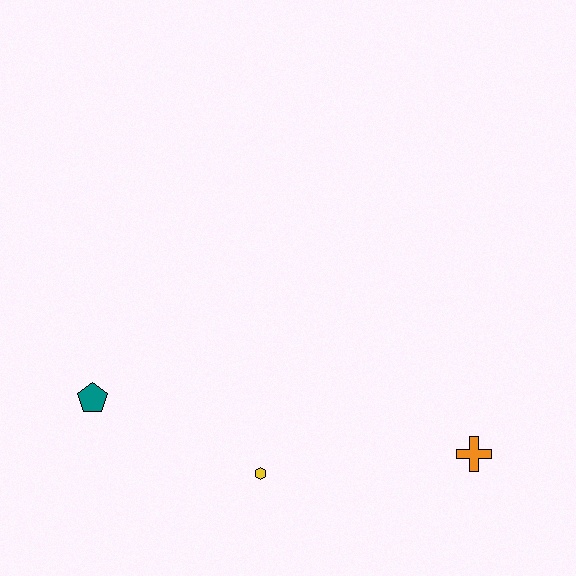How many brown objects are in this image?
There are no brown objects.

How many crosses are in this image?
There is 1 cross.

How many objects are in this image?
There are 3 objects.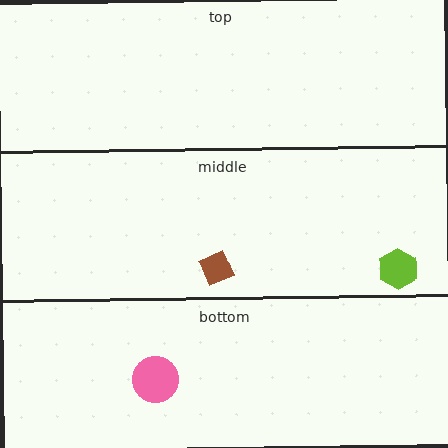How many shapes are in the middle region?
2.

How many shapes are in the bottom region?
1.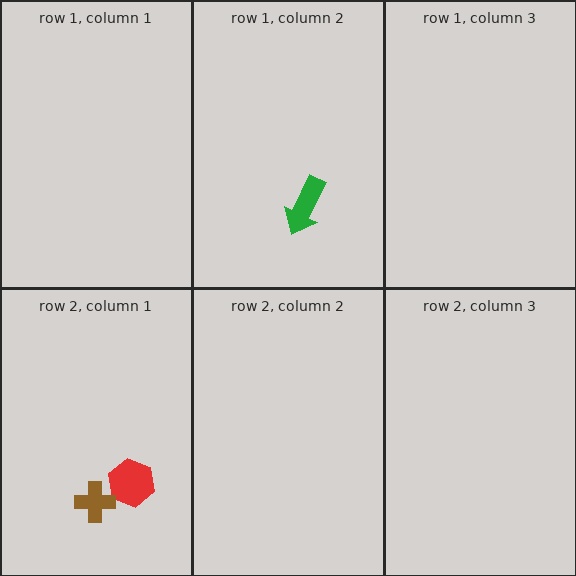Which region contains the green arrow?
The row 1, column 2 region.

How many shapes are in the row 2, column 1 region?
2.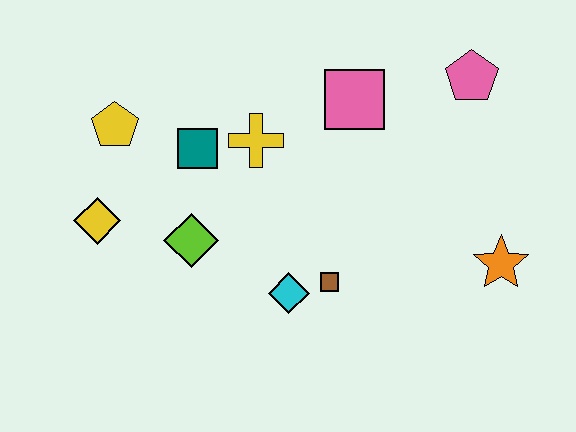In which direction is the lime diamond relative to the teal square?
The lime diamond is below the teal square.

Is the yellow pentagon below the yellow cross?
No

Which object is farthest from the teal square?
The orange star is farthest from the teal square.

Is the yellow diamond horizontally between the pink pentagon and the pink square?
No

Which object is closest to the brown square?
The cyan diamond is closest to the brown square.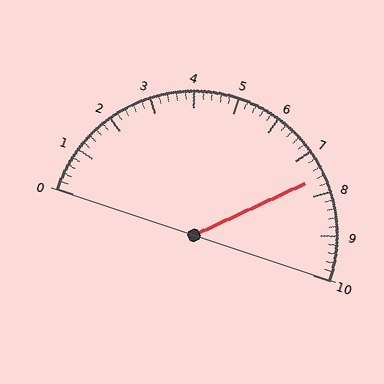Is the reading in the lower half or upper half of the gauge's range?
The reading is in the upper half of the range (0 to 10).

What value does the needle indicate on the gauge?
The needle indicates approximately 7.6.